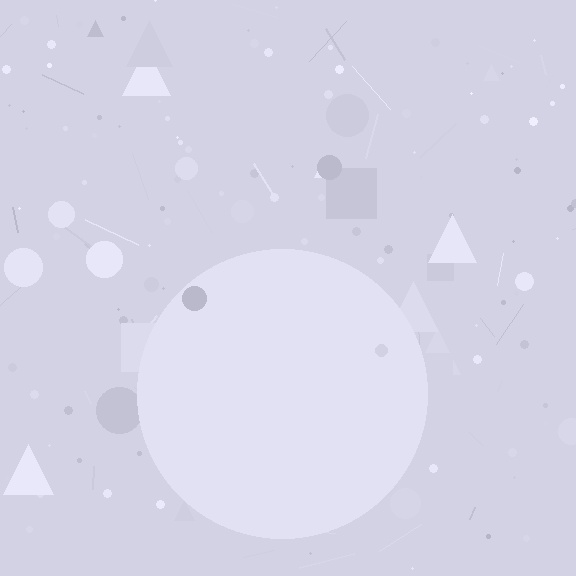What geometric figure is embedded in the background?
A circle is embedded in the background.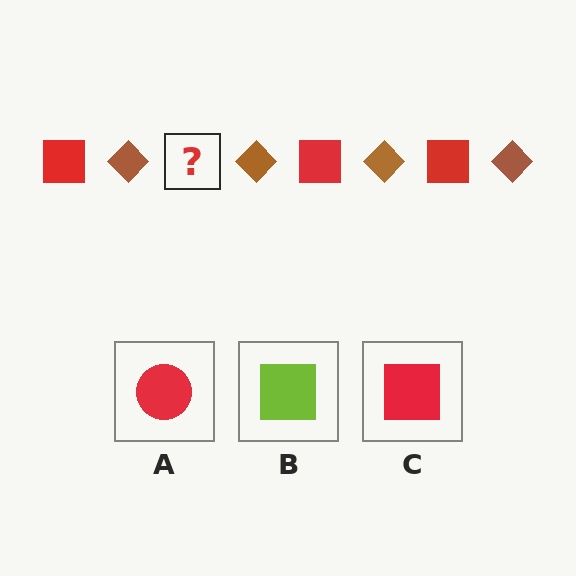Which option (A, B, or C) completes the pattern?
C.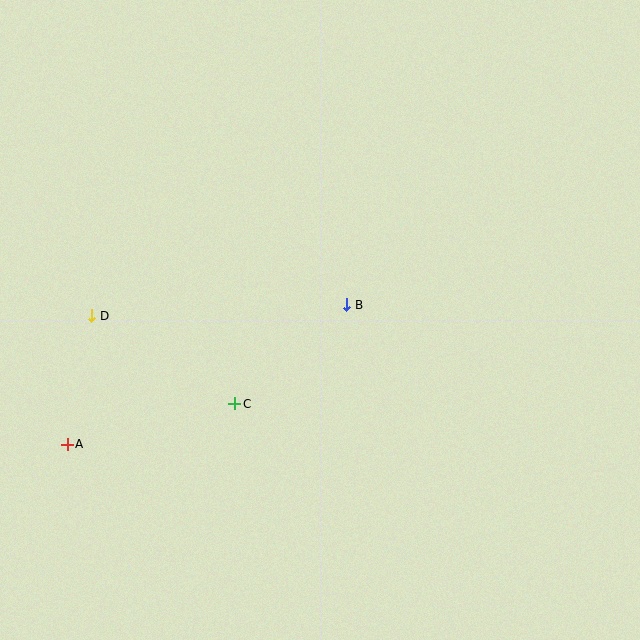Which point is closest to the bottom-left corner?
Point A is closest to the bottom-left corner.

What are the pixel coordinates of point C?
Point C is at (234, 404).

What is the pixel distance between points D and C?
The distance between D and C is 168 pixels.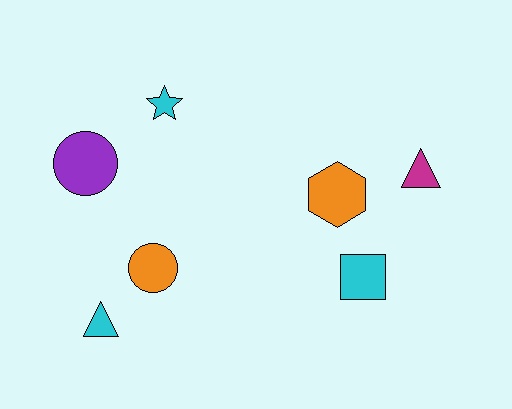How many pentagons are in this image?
There are no pentagons.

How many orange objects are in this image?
There are 2 orange objects.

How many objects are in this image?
There are 7 objects.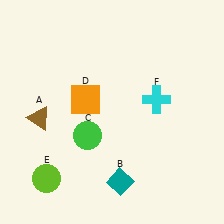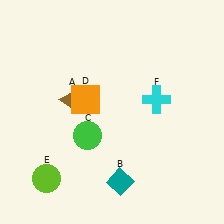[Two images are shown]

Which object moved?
The brown triangle (A) moved right.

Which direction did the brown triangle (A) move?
The brown triangle (A) moved right.